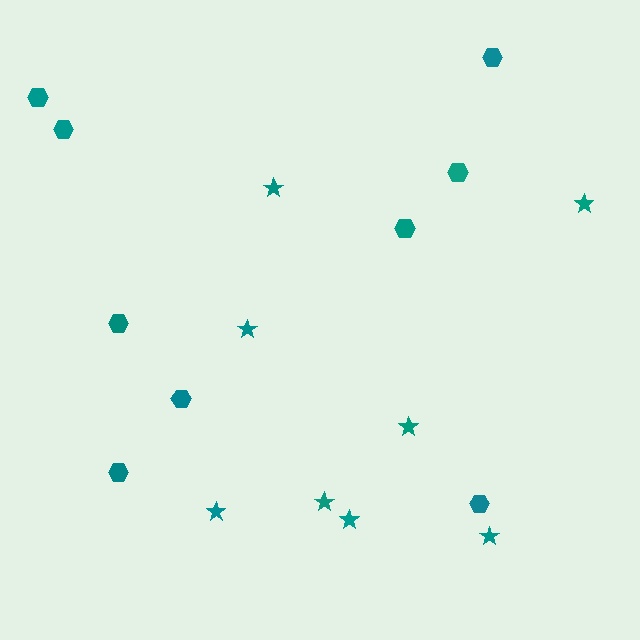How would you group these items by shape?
There are 2 groups: one group of stars (8) and one group of hexagons (9).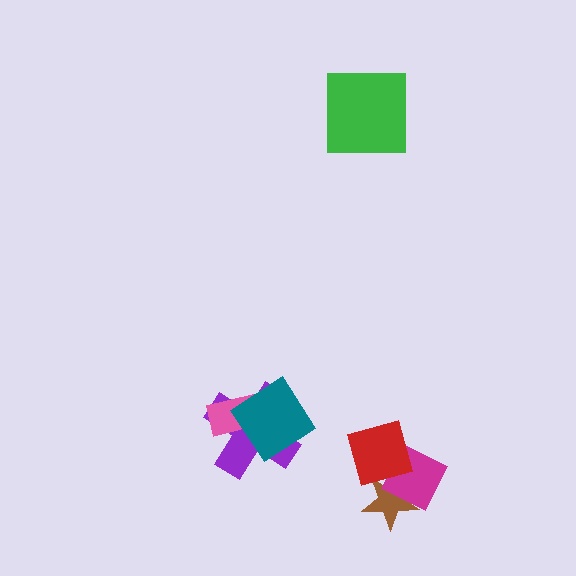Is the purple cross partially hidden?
Yes, it is partially covered by another shape.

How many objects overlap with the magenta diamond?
2 objects overlap with the magenta diamond.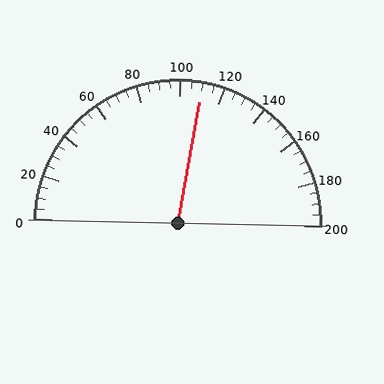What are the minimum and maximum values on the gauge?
The gauge ranges from 0 to 200.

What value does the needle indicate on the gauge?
The needle indicates approximately 110.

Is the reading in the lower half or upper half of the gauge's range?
The reading is in the upper half of the range (0 to 200).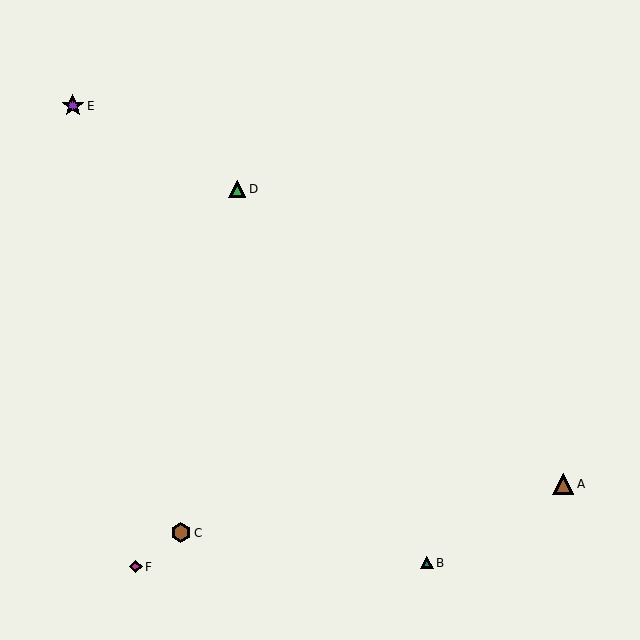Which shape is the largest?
The purple star (labeled E) is the largest.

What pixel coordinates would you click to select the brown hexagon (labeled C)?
Click at (181, 533) to select the brown hexagon C.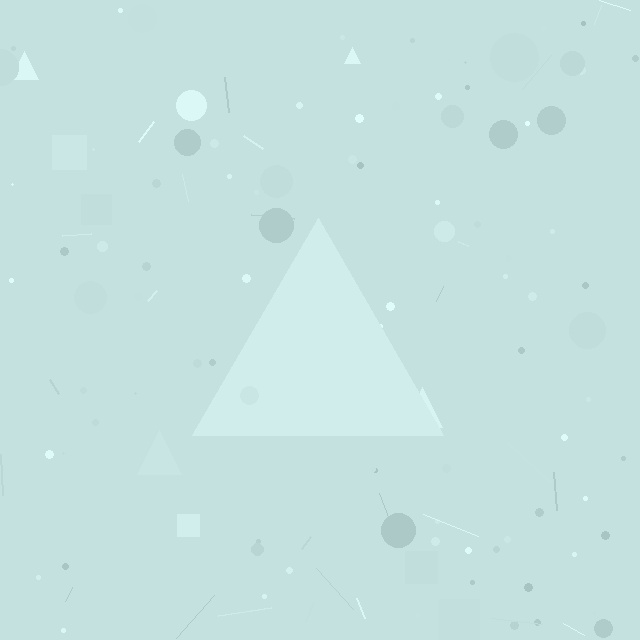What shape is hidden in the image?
A triangle is hidden in the image.